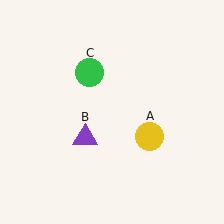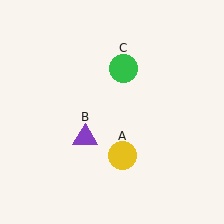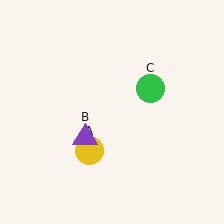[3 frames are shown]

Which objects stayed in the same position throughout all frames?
Purple triangle (object B) remained stationary.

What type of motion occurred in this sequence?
The yellow circle (object A), green circle (object C) rotated clockwise around the center of the scene.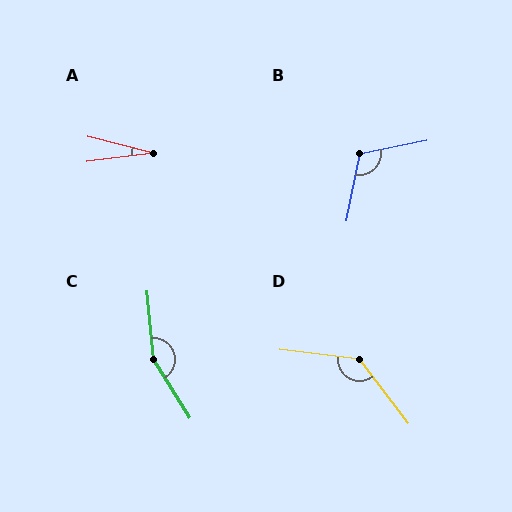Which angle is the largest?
C, at approximately 153 degrees.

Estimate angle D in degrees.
Approximately 134 degrees.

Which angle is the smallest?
A, at approximately 21 degrees.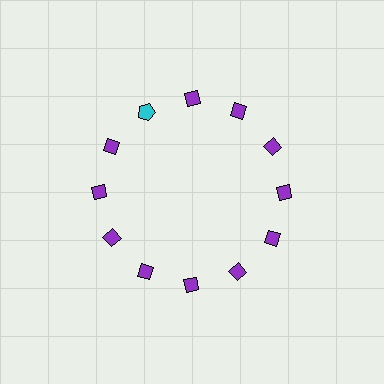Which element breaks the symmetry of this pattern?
The cyan pentagon at roughly the 11 o'clock position breaks the symmetry. All other shapes are purple diamonds.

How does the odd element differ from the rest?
It differs in both color (cyan instead of purple) and shape (pentagon instead of diamond).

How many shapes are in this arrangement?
There are 12 shapes arranged in a ring pattern.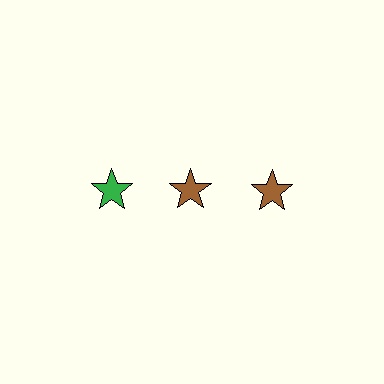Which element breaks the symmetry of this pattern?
The green star in the top row, leftmost column breaks the symmetry. All other shapes are brown stars.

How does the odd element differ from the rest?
It has a different color: green instead of brown.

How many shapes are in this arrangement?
There are 3 shapes arranged in a grid pattern.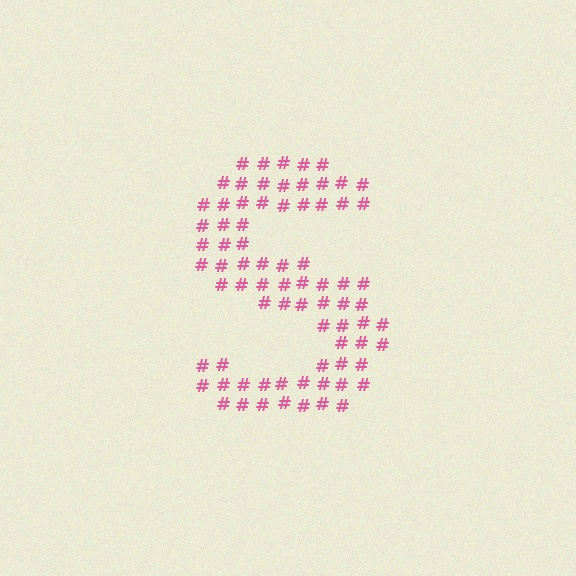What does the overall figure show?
The overall figure shows the letter S.